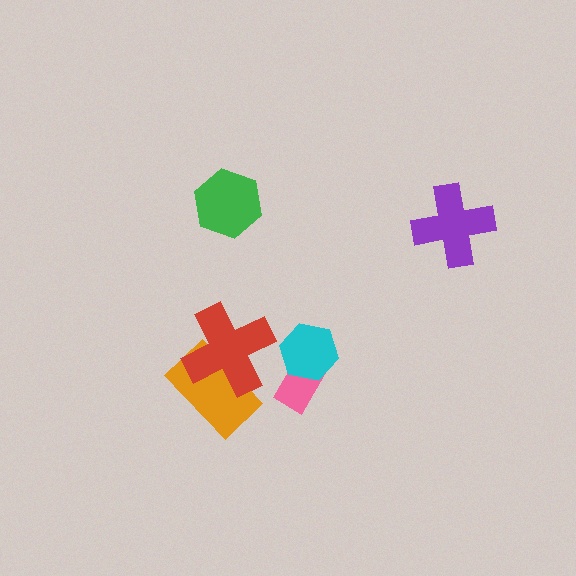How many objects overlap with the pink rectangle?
1 object overlaps with the pink rectangle.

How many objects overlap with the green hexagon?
0 objects overlap with the green hexagon.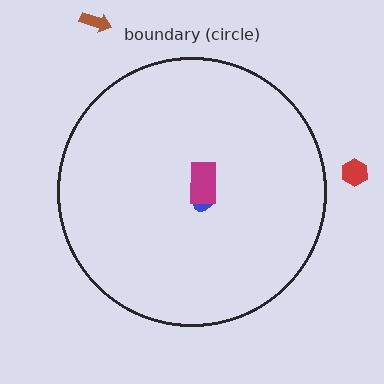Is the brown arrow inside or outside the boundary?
Outside.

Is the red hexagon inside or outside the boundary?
Outside.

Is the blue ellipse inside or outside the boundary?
Inside.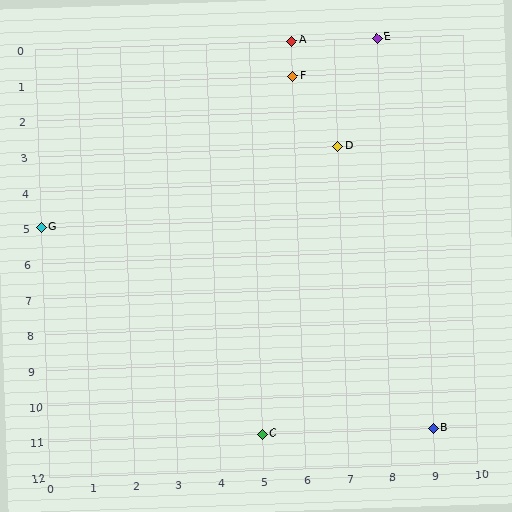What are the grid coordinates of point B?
Point B is at grid coordinates (9, 11).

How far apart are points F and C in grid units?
Points F and C are 1 column and 10 rows apart (about 10.0 grid units diagonally).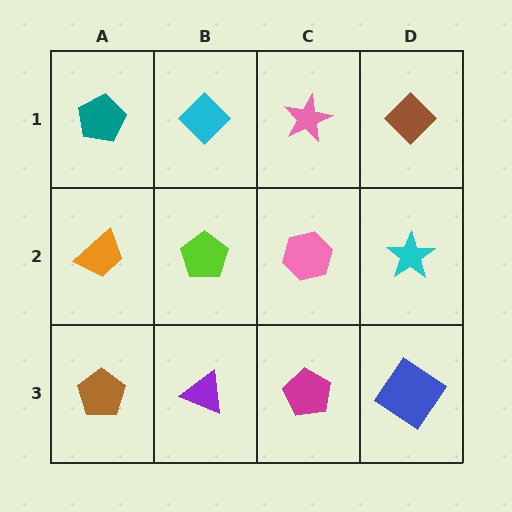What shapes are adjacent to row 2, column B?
A cyan diamond (row 1, column B), a purple triangle (row 3, column B), an orange trapezoid (row 2, column A), a pink hexagon (row 2, column C).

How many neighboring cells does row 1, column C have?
3.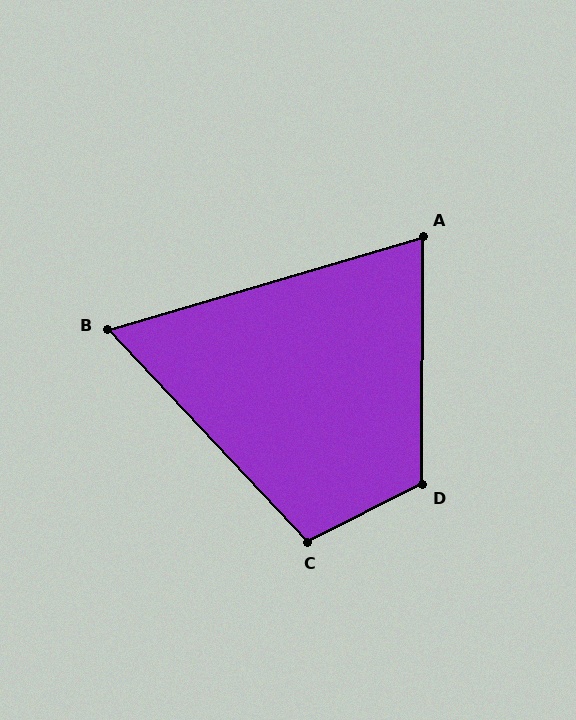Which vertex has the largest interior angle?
D, at approximately 117 degrees.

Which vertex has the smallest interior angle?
B, at approximately 63 degrees.